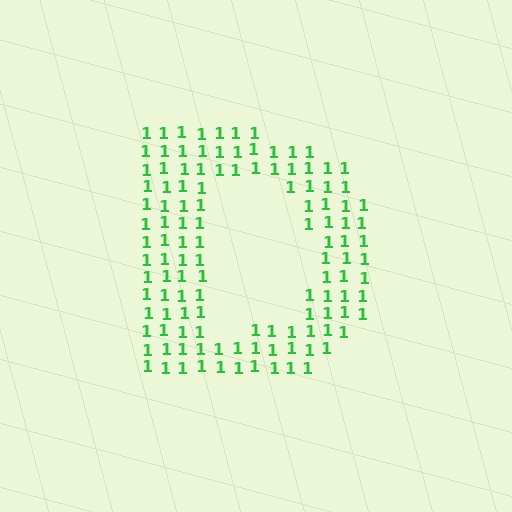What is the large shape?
The large shape is the letter D.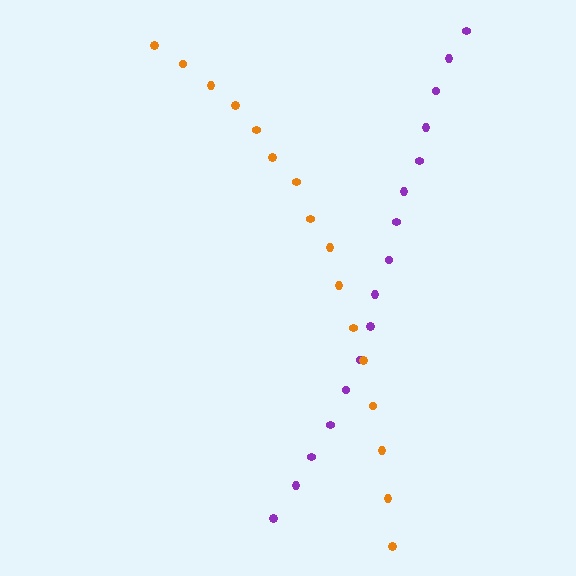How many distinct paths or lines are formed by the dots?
There are 2 distinct paths.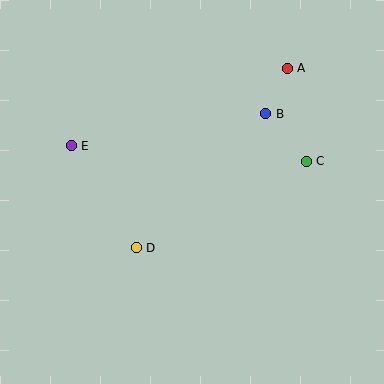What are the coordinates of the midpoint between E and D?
The midpoint between E and D is at (104, 197).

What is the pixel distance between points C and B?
The distance between C and B is 63 pixels.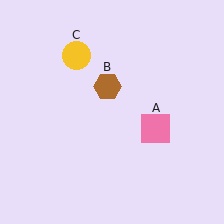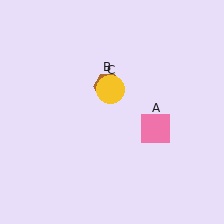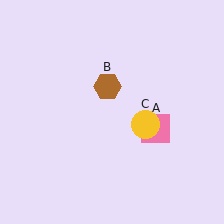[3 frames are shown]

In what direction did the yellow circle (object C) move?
The yellow circle (object C) moved down and to the right.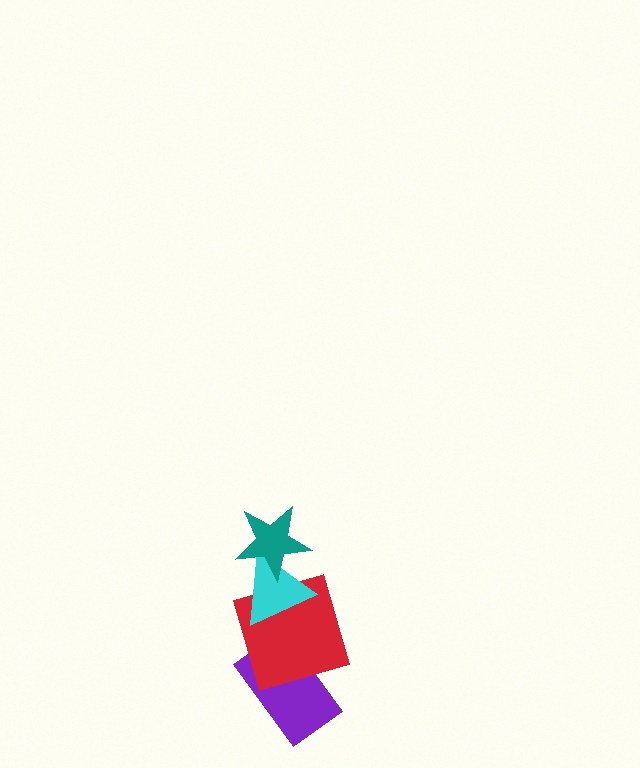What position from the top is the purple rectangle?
The purple rectangle is 4th from the top.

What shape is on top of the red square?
The cyan triangle is on top of the red square.